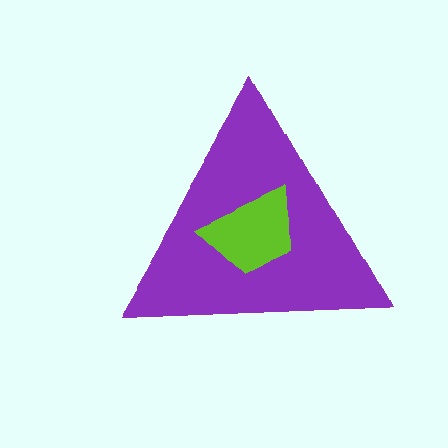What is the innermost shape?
The lime trapezoid.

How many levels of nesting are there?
2.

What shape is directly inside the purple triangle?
The lime trapezoid.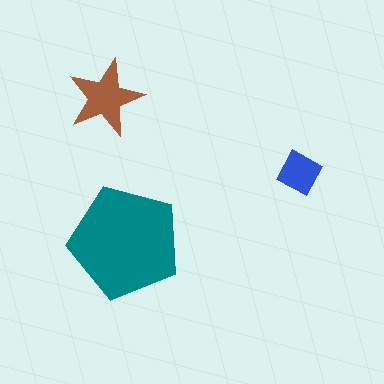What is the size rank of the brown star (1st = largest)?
2nd.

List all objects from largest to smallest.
The teal pentagon, the brown star, the blue diamond.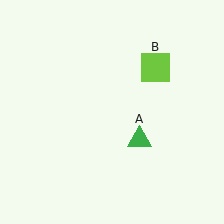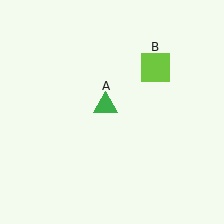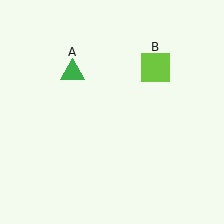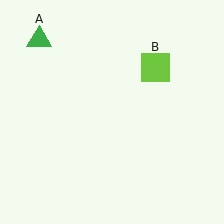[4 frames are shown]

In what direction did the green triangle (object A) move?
The green triangle (object A) moved up and to the left.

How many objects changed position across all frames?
1 object changed position: green triangle (object A).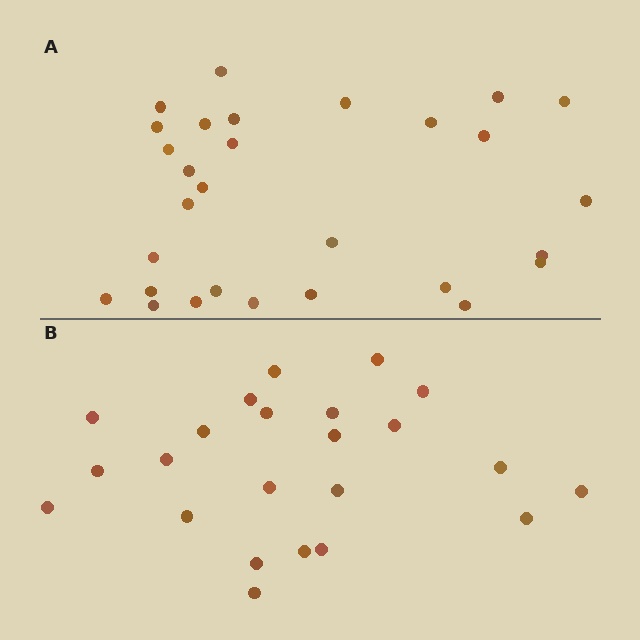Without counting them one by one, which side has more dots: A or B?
Region A (the top region) has more dots.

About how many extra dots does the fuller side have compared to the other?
Region A has about 6 more dots than region B.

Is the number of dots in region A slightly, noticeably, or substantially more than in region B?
Region A has noticeably more, but not dramatically so. The ratio is roughly 1.3 to 1.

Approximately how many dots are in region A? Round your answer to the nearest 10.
About 30 dots. (The exact count is 29, which rounds to 30.)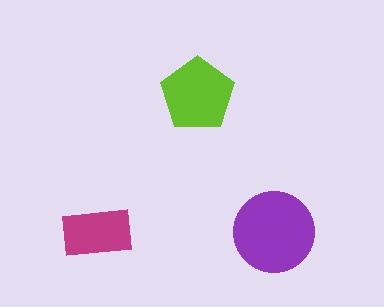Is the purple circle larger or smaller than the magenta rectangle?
Larger.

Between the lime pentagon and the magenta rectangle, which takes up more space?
The lime pentagon.